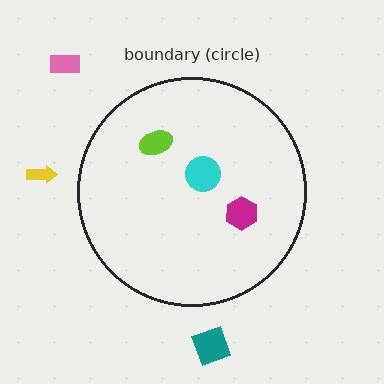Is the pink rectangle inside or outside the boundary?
Outside.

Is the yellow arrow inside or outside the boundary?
Outside.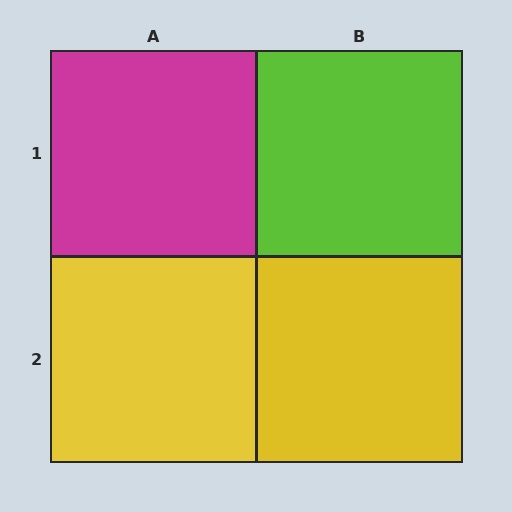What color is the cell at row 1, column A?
Magenta.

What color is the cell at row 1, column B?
Lime.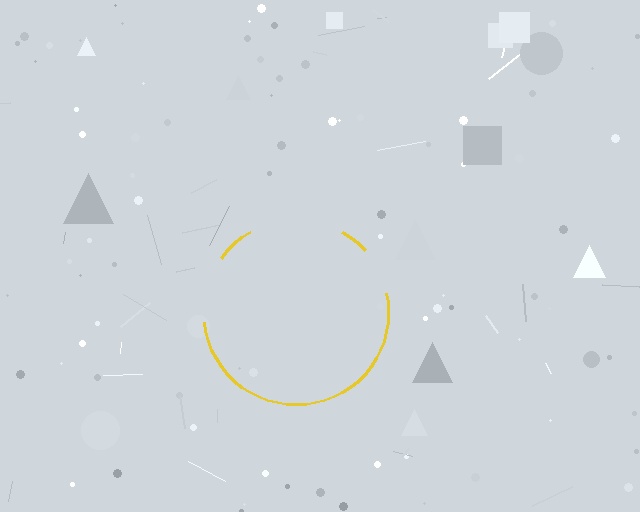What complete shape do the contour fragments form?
The contour fragments form a circle.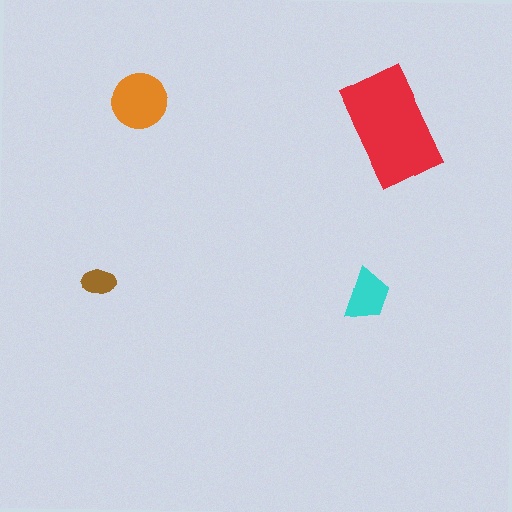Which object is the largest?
The red rectangle.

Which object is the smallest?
The brown ellipse.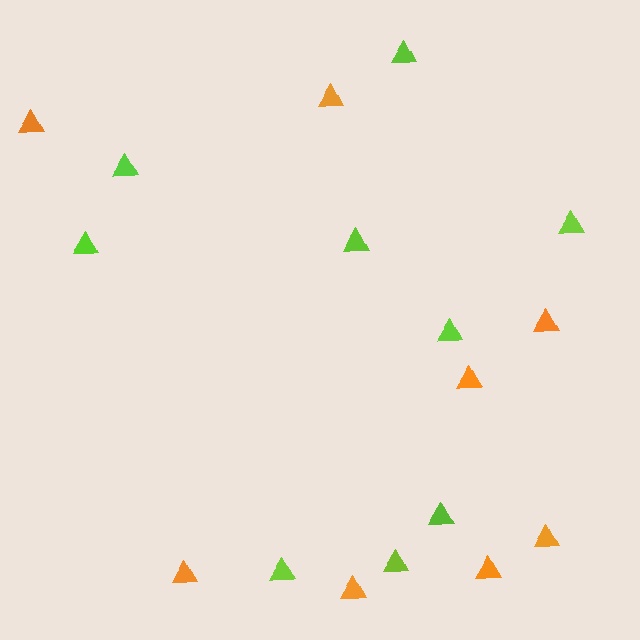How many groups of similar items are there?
There are 2 groups: one group of lime triangles (9) and one group of orange triangles (8).